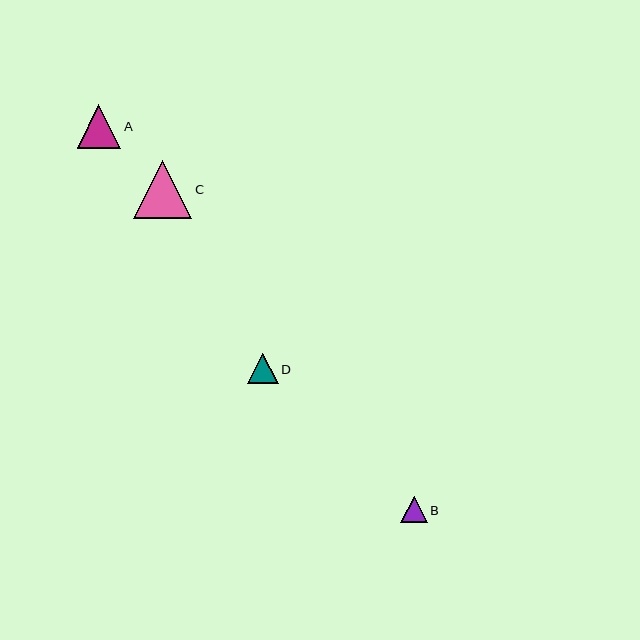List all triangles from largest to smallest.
From largest to smallest: C, A, D, B.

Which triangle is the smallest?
Triangle B is the smallest with a size of approximately 27 pixels.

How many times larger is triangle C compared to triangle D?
Triangle C is approximately 1.9 times the size of triangle D.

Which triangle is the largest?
Triangle C is the largest with a size of approximately 58 pixels.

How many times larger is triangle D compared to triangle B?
Triangle D is approximately 1.1 times the size of triangle B.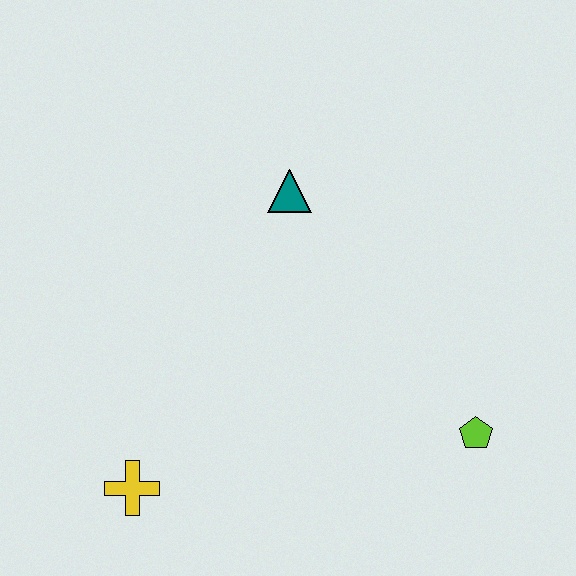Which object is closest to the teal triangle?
The lime pentagon is closest to the teal triangle.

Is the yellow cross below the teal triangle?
Yes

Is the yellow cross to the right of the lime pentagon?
No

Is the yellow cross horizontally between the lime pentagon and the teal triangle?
No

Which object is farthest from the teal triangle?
The yellow cross is farthest from the teal triangle.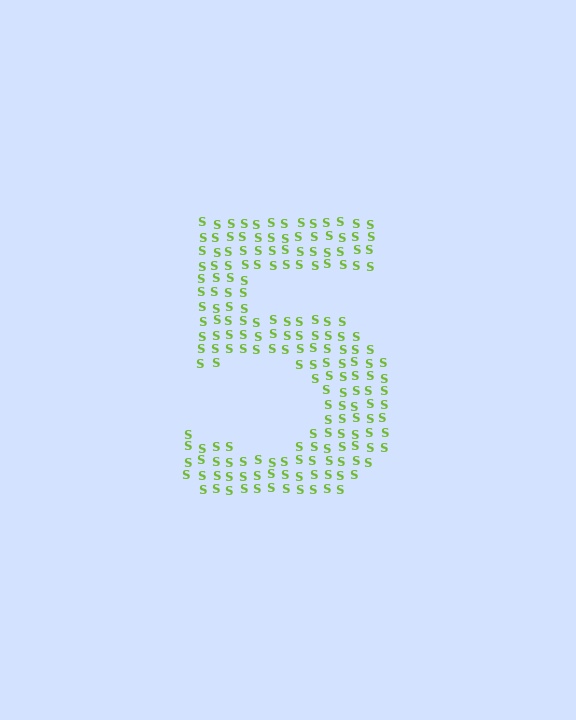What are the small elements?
The small elements are letter S's.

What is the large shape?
The large shape is the digit 5.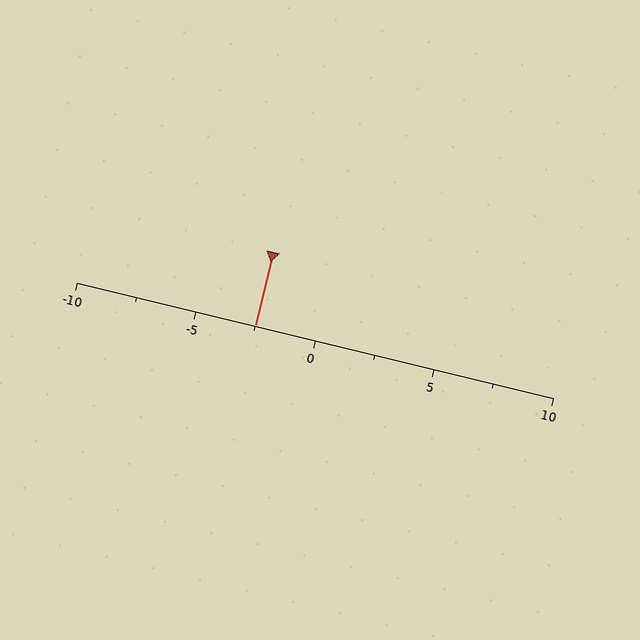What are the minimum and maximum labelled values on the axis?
The axis runs from -10 to 10.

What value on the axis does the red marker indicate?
The marker indicates approximately -2.5.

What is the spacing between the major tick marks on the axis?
The major ticks are spaced 5 apart.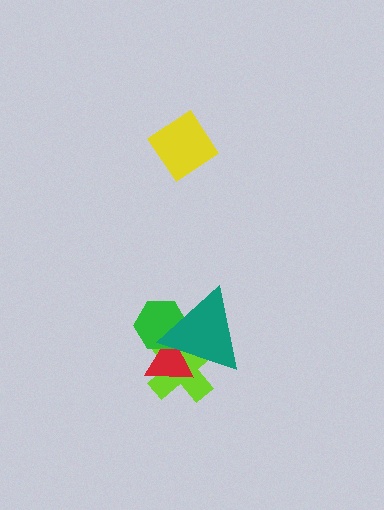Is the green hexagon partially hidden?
Yes, it is partially covered by another shape.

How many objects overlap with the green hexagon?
3 objects overlap with the green hexagon.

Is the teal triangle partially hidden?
No, no other shape covers it.